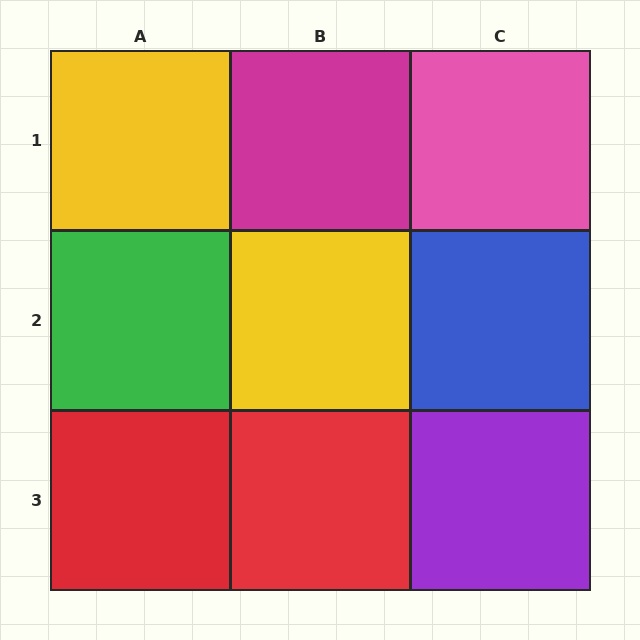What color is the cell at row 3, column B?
Red.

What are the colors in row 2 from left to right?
Green, yellow, blue.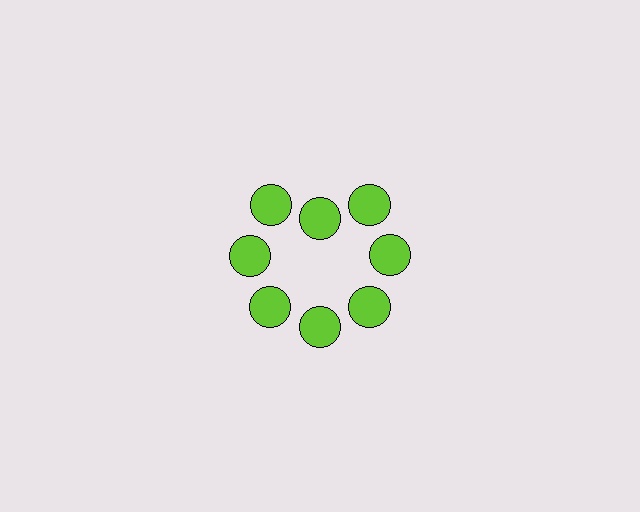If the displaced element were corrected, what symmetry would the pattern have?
It would have 8-fold rotational symmetry — the pattern would map onto itself every 45 degrees.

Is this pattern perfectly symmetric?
No. The 8 lime circles are arranged in a ring, but one element near the 12 o'clock position is pulled inward toward the center, breaking the 8-fold rotational symmetry.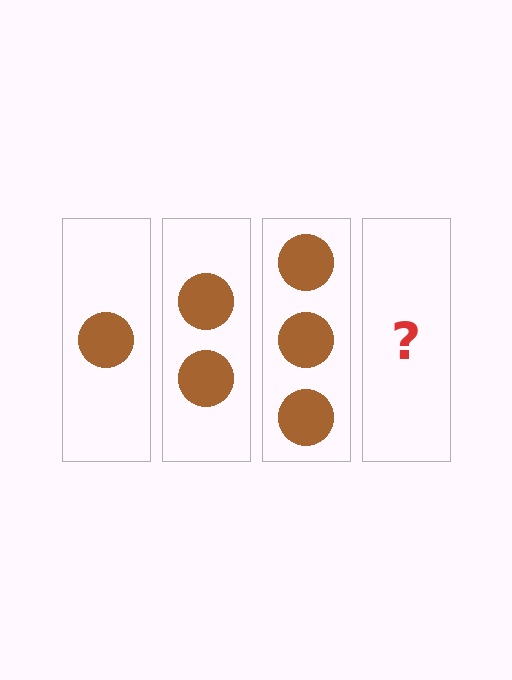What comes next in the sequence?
The next element should be 4 circles.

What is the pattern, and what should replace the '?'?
The pattern is that each step adds one more circle. The '?' should be 4 circles.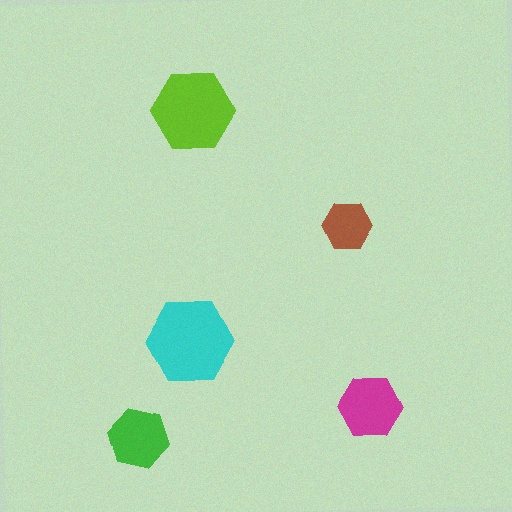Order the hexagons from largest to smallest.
the cyan one, the lime one, the magenta one, the green one, the brown one.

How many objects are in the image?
There are 5 objects in the image.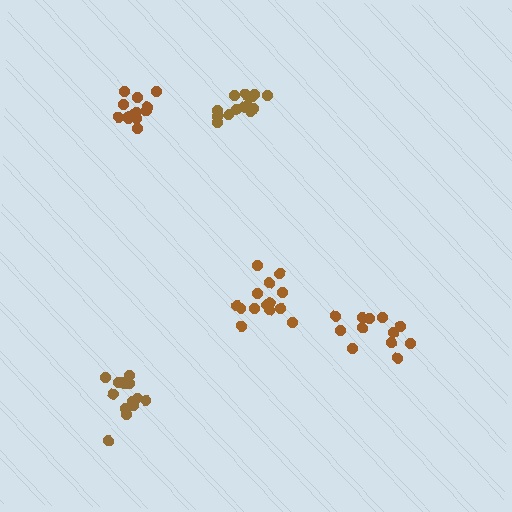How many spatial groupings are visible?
There are 5 spatial groupings.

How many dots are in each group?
Group 1: 14 dots, Group 2: 14 dots, Group 3: 12 dots, Group 4: 14 dots, Group 5: 13 dots (67 total).